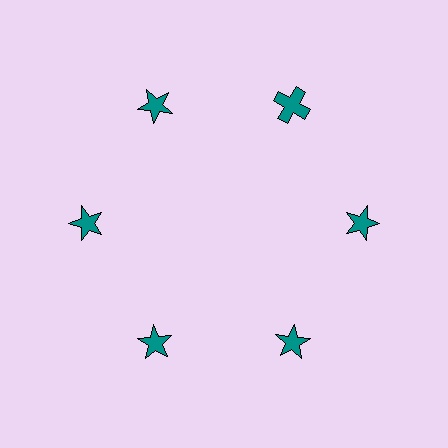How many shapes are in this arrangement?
There are 6 shapes arranged in a ring pattern.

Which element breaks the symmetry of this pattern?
The teal cross at roughly the 1 o'clock position breaks the symmetry. All other shapes are teal stars.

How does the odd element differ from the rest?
It has a different shape: cross instead of star.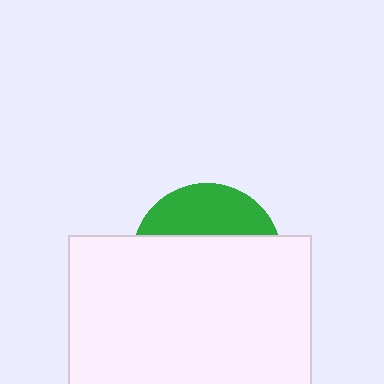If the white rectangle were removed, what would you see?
You would see the complete green circle.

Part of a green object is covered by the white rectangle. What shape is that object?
It is a circle.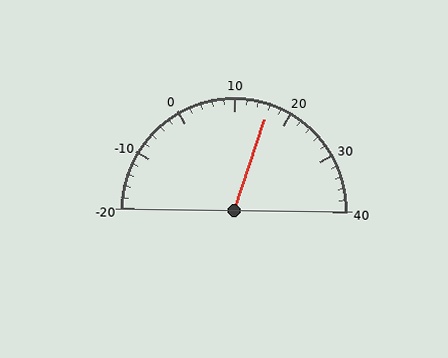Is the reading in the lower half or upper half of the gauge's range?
The reading is in the upper half of the range (-20 to 40).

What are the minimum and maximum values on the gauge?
The gauge ranges from -20 to 40.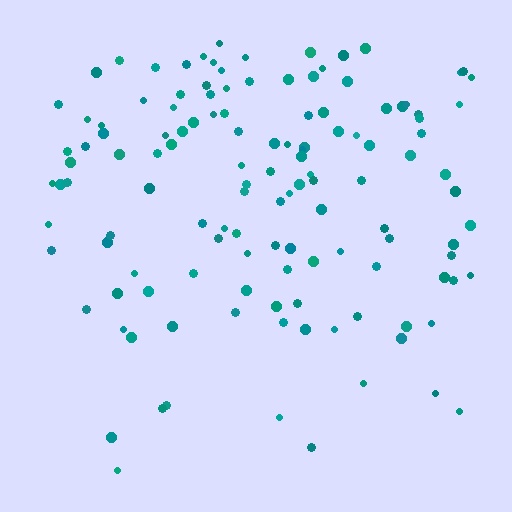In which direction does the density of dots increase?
From bottom to top, with the top side densest.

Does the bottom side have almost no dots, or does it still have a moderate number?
Still a moderate number, just noticeably fewer than the top.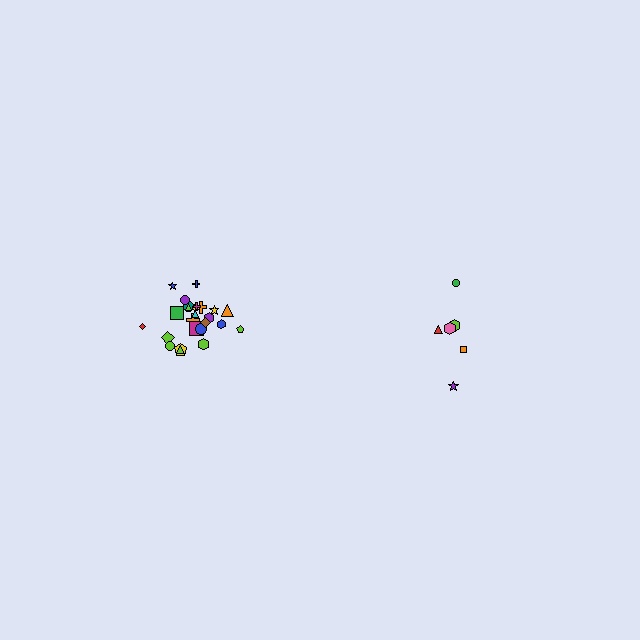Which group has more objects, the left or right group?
The left group.